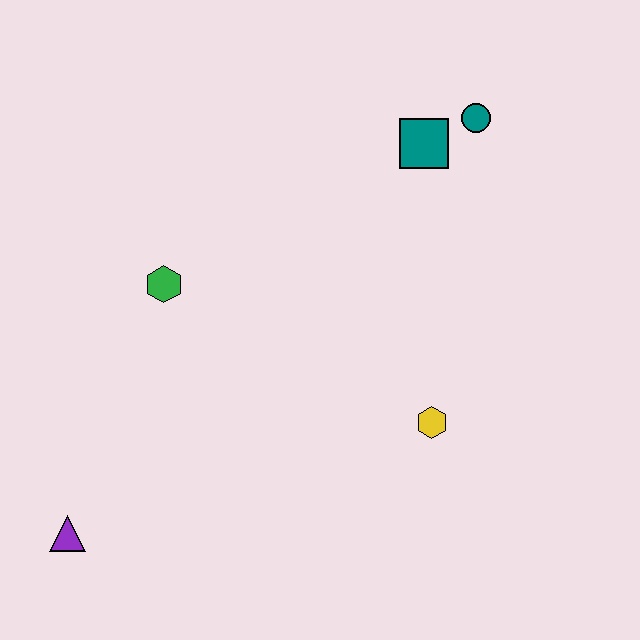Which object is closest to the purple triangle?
The green hexagon is closest to the purple triangle.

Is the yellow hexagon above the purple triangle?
Yes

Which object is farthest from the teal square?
The purple triangle is farthest from the teal square.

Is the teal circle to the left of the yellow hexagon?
No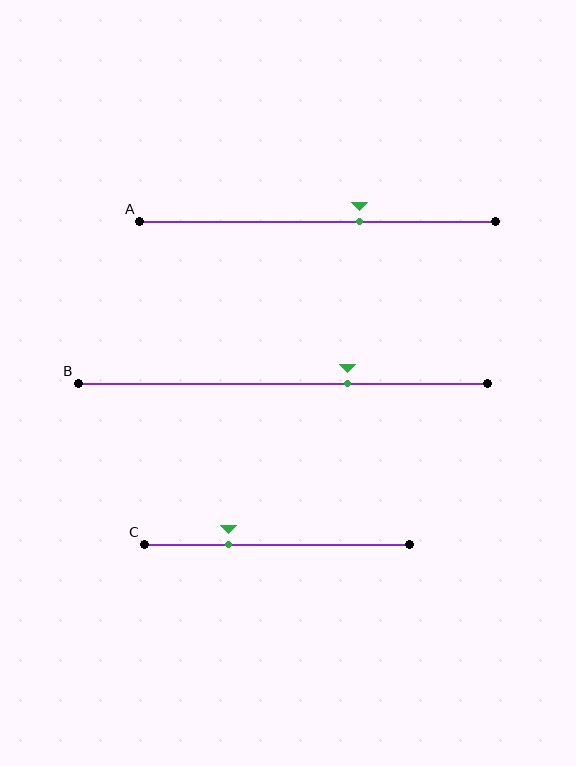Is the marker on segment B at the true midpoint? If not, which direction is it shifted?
No, the marker on segment B is shifted to the right by about 16% of the segment length.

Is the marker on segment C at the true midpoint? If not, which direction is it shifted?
No, the marker on segment C is shifted to the left by about 18% of the segment length.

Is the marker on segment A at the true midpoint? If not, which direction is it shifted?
No, the marker on segment A is shifted to the right by about 12% of the segment length.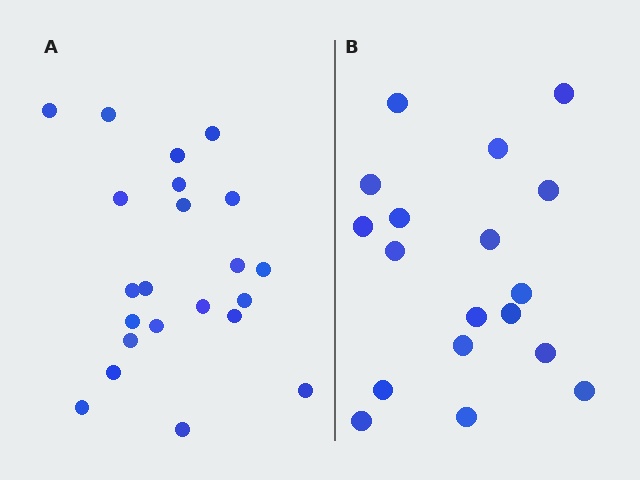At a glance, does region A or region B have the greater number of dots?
Region A (the left region) has more dots.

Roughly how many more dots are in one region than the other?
Region A has about 4 more dots than region B.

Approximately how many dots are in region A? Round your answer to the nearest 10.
About 20 dots. (The exact count is 22, which rounds to 20.)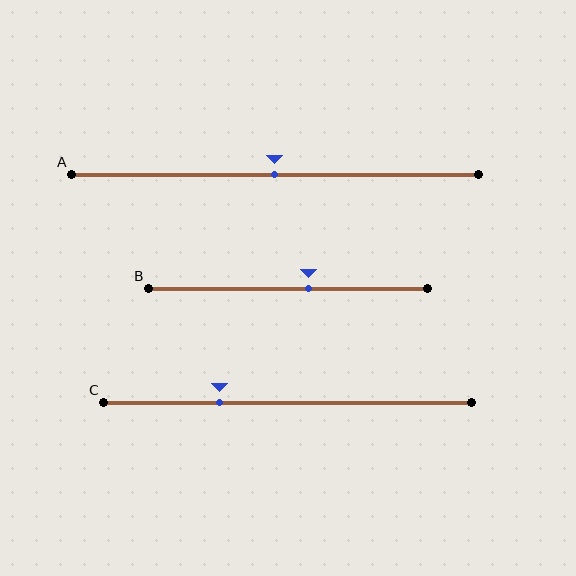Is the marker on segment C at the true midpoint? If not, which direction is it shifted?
No, the marker on segment C is shifted to the left by about 19% of the segment length.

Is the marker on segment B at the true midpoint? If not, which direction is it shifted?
No, the marker on segment B is shifted to the right by about 7% of the segment length.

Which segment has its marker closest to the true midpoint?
Segment A has its marker closest to the true midpoint.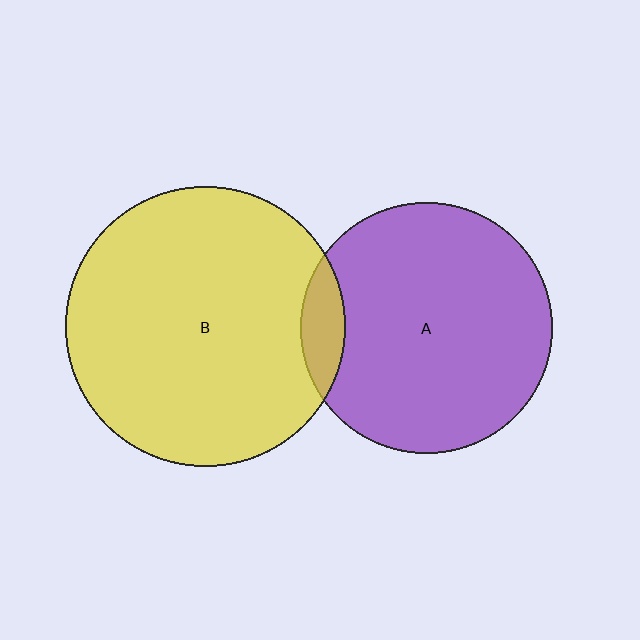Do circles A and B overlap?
Yes.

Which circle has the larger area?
Circle B (yellow).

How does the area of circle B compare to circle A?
Approximately 1.2 times.